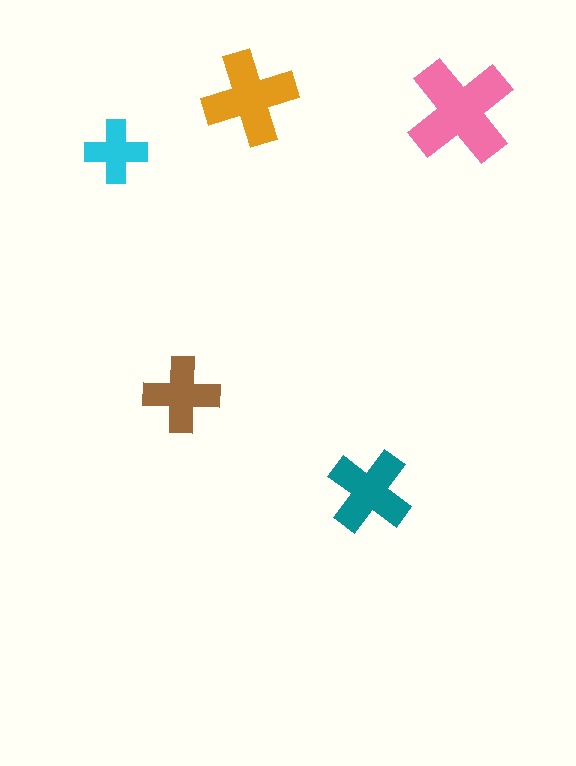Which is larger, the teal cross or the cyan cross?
The teal one.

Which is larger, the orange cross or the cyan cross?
The orange one.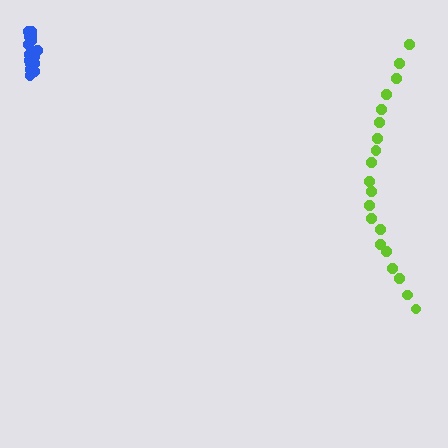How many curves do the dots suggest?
There are 2 distinct paths.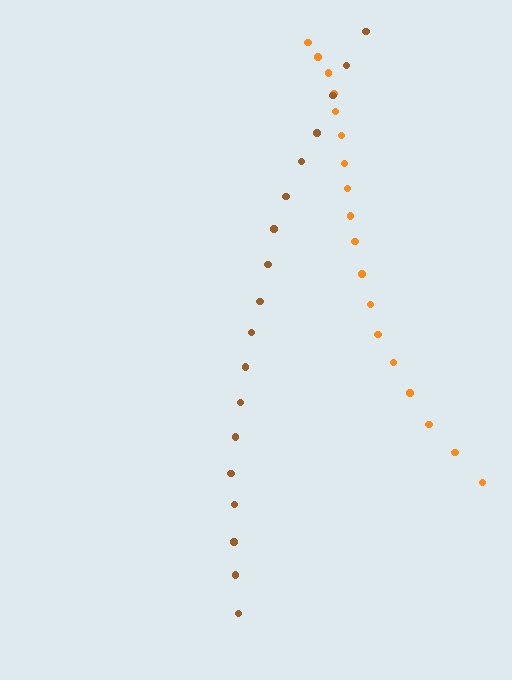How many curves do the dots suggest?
There are 2 distinct paths.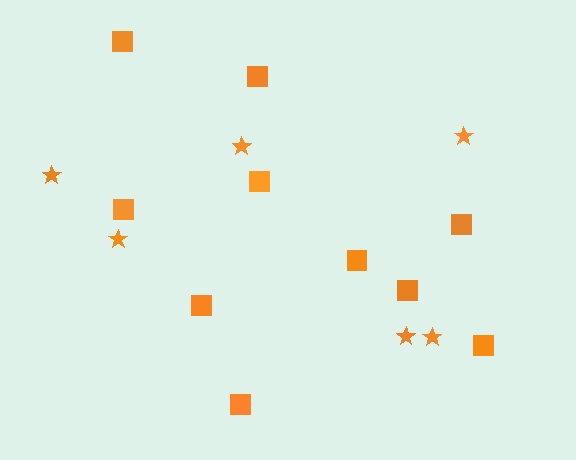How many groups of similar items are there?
There are 2 groups: one group of stars (6) and one group of squares (10).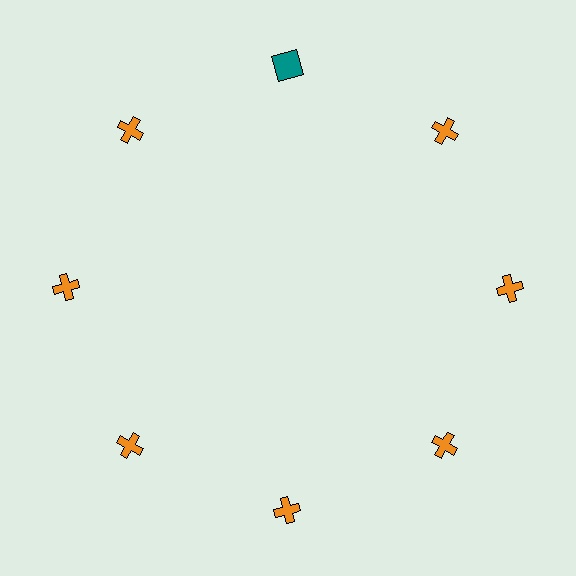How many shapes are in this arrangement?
There are 8 shapes arranged in a ring pattern.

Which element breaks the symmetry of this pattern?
The teal square at roughly the 12 o'clock position breaks the symmetry. All other shapes are orange crosses.